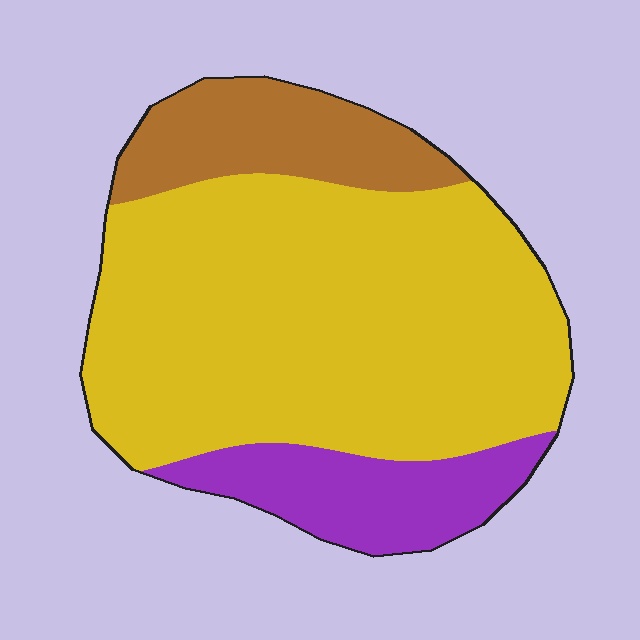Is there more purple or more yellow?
Yellow.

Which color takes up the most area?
Yellow, at roughly 70%.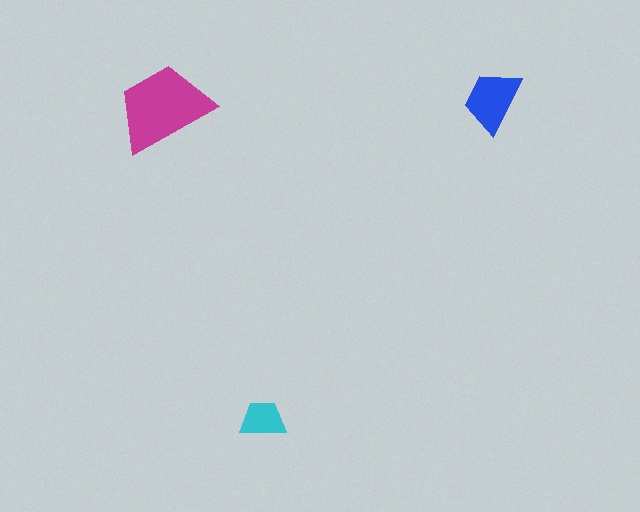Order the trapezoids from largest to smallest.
the magenta one, the blue one, the cyan one.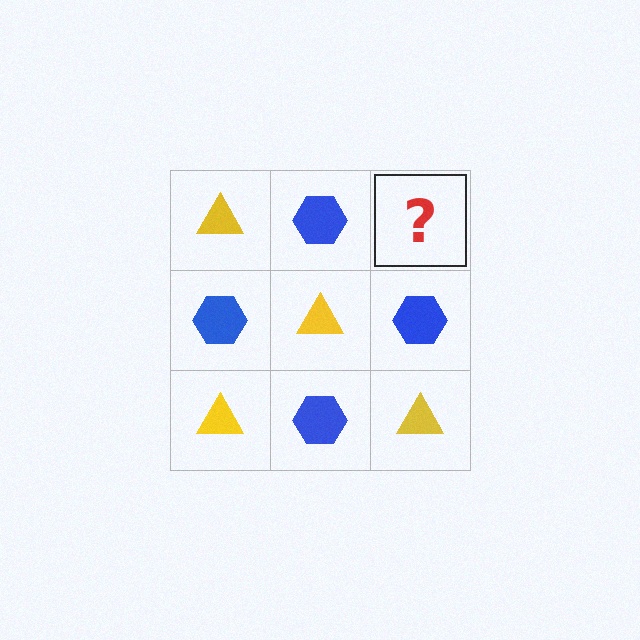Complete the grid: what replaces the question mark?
The question mark should be replaced with a yellow triangle.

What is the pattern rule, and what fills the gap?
The rule is that it alternates yellow triangle and blue hexagon in a checkerboard pattern. The gap should be filled with a yellow triangle.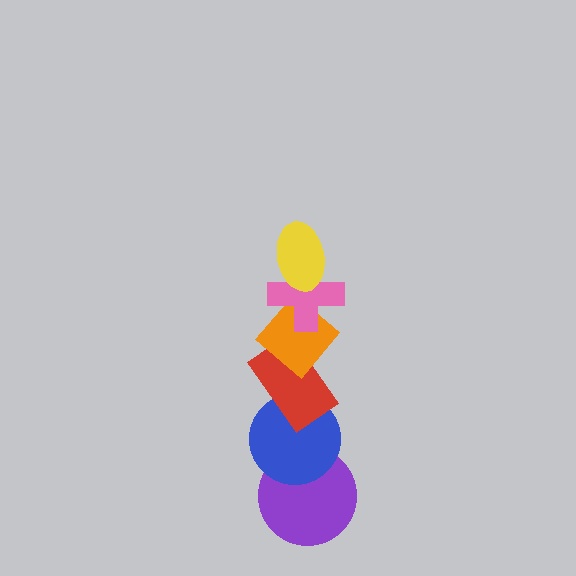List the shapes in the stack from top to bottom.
From top to bottom: the yellow ellipse, the pink cross, the orange diamond, the red rectangle, the blue circle, the purple circle.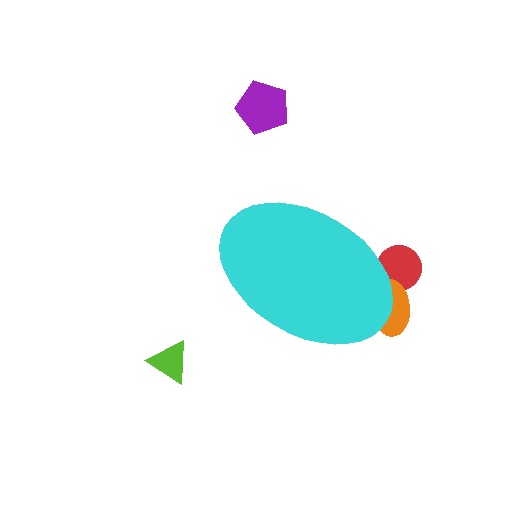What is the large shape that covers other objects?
A cyan ellipse.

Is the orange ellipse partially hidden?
Yes, the orange ellipse is partially hidden behind the cyan ellipse.